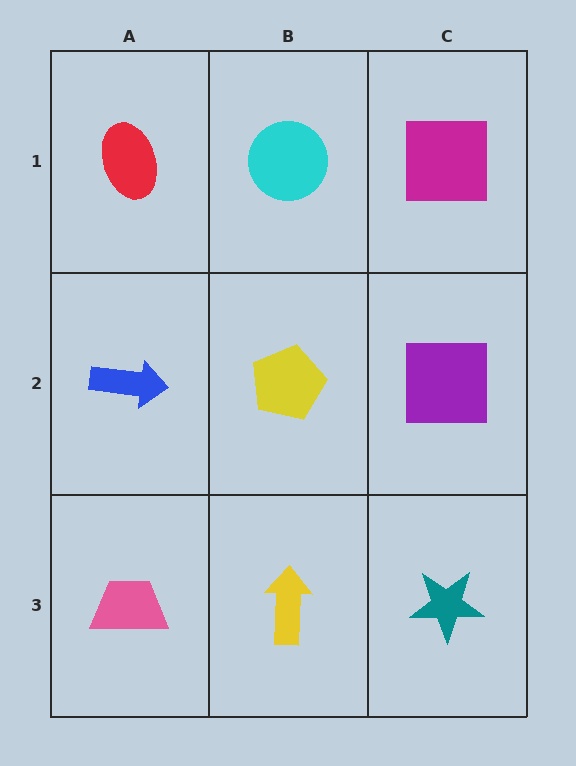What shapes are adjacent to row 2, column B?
A cyan circle (row 1, column B), a yellow arrow (row 3, column B), a blue arrow (row 2, column A), a purple square (row 2, column C).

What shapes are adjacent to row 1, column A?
A blue arrow (row 2, column A), a cyan circle (row 1, column B).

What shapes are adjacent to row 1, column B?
A yellow pentagon (row 2, column B), a red ellipse (row 1, column A), a magenta square (row 1, column C).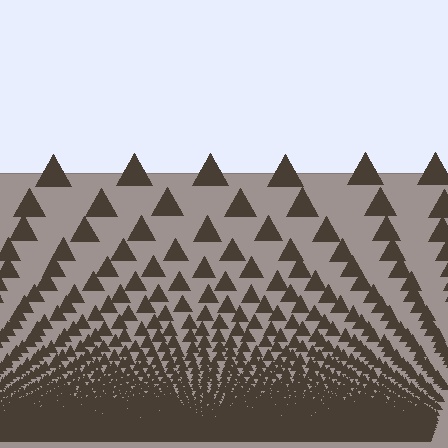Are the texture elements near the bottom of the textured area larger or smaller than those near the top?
Smaller. The gradient is inverted — elements near the bottom are smaller and denser.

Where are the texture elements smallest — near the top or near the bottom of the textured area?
Near the bottom.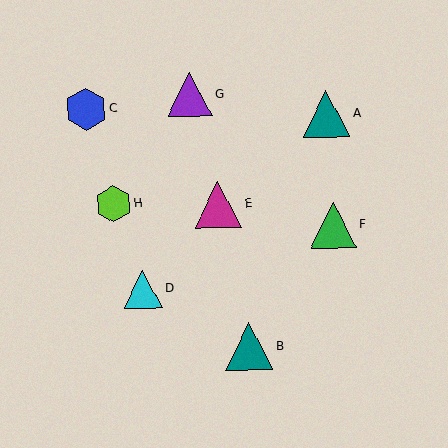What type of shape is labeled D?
Shape D is a cyan triangle.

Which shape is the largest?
The teal triangle (labeled B) is the largest.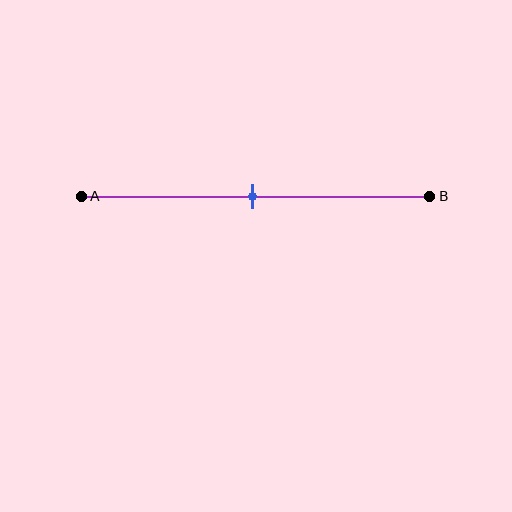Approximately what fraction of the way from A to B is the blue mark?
The blue mark is approximately 50% of the way from A to B.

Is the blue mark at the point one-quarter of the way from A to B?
No, the mark is at about 50% from A, not at the 25% one-quarter point.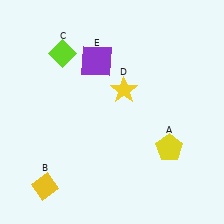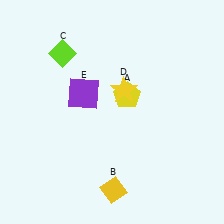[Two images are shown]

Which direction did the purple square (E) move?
The purple square (E) moved down.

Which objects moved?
The objects that moved are: the yellow pentagon (A), the yellow diamond (B), the purple square (E).